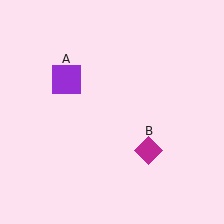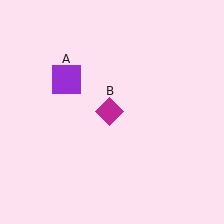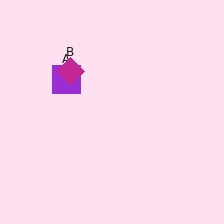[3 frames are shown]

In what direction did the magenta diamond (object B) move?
The magenta diamond (object B) moved up and to the left.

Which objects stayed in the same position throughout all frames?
Purple square (object A) remained stationary.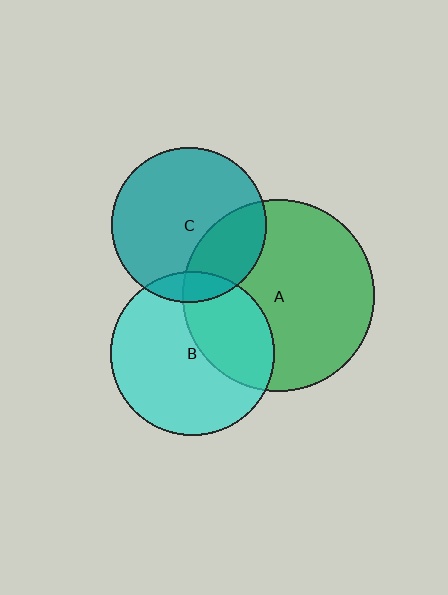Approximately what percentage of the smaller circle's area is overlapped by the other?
Approximately 35%.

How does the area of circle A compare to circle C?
Approximately 1.5 times.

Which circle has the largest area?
Circle A (green).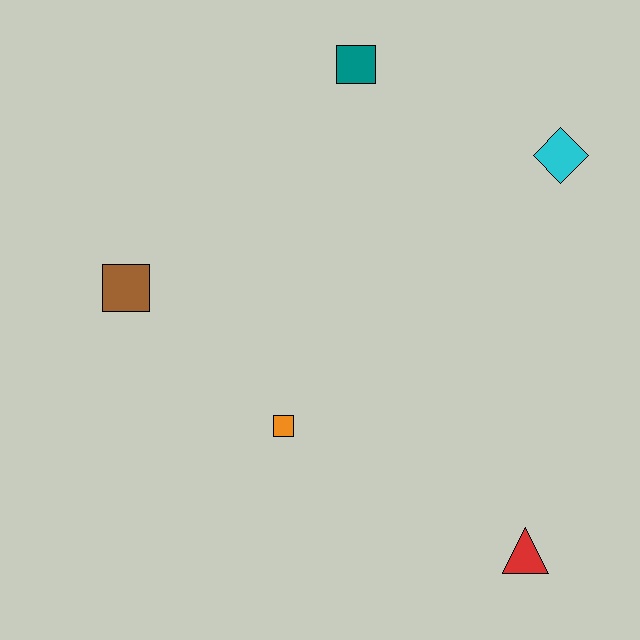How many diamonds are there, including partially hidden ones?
There is 1 diamond.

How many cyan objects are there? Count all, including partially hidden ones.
There is 1 cyan object.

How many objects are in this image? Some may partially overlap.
There are 5 objects.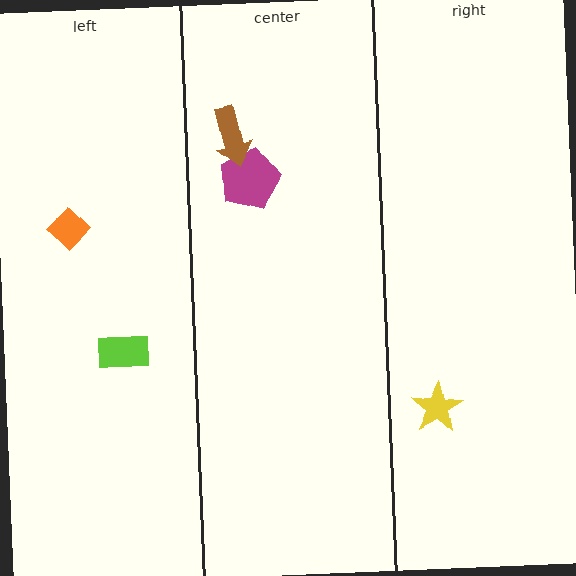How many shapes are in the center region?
2.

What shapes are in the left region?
The lime rectangle, the orange diamond.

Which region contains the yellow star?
The right region.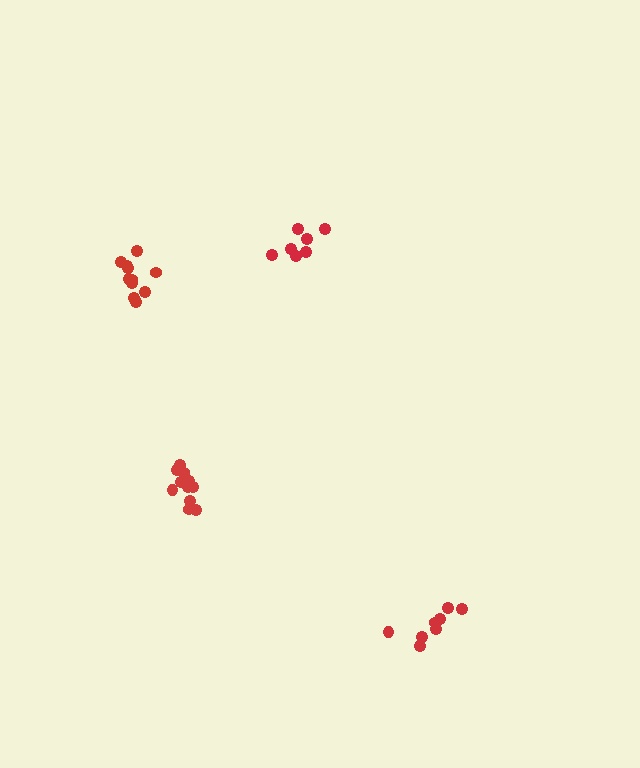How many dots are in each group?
Group 1: 13 dots, Group 2: 8 dots, Group 3: 11 dots, Group 4: 7 dots (39 total).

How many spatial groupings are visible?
There are 4 spatial groupings.